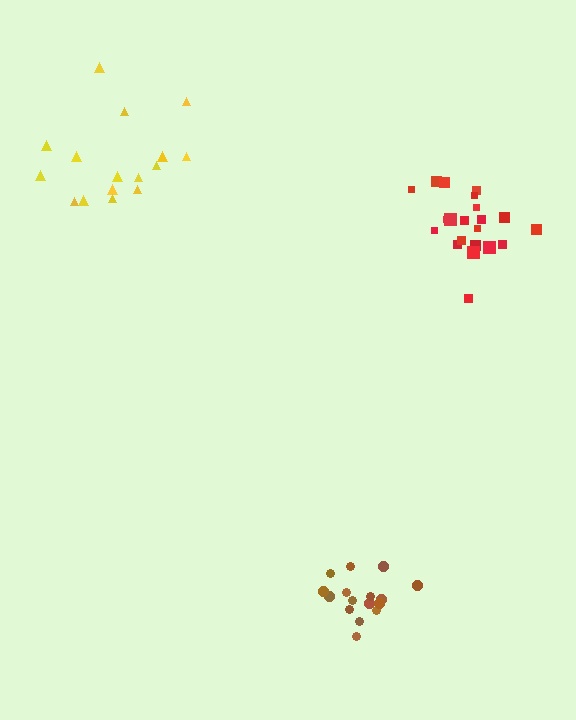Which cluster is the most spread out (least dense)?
Yellow.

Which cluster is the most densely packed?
Red.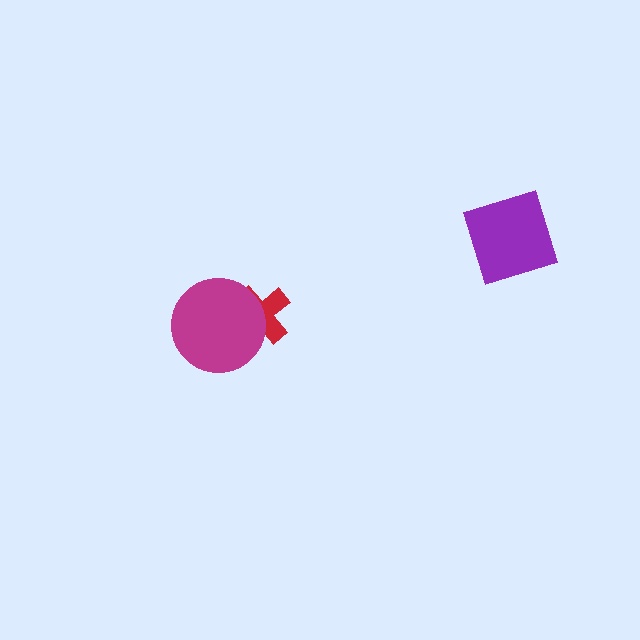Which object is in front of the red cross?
The magenta circle is in front of the red cross.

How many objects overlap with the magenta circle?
1 object overlaps with the magenta circle.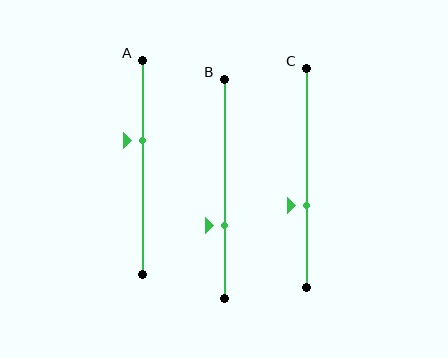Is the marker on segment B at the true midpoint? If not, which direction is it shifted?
No, the marker on segment B is shifted downward by about 17% of the segment length.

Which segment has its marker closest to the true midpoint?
Segment A has its marker closest to the true midpoint.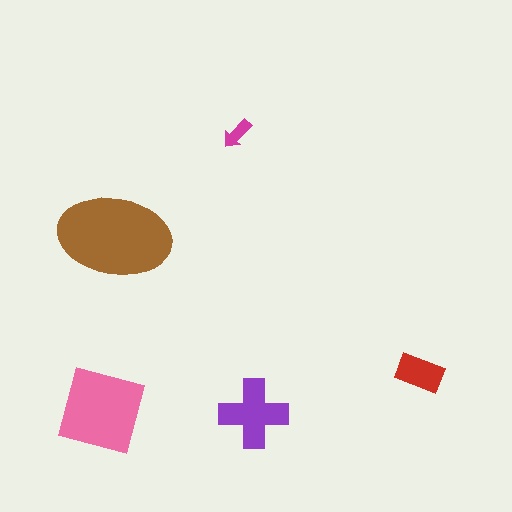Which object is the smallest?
The magenta arrow.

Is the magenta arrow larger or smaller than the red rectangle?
Smaller.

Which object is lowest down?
The purple cross is bottommost.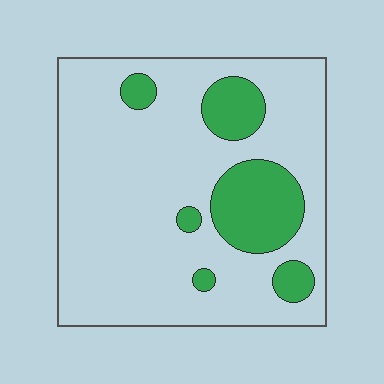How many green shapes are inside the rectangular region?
6.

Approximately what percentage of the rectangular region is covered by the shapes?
Approximately 20%.